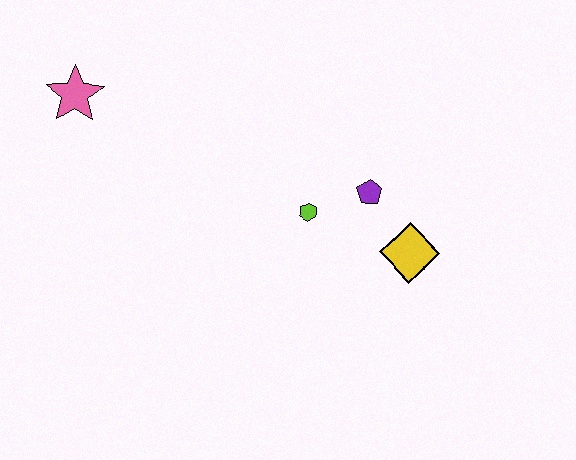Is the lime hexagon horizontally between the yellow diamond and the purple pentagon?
No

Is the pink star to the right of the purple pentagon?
No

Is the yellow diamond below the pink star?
Yes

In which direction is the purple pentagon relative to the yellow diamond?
The purple pentagon is above the yellow diamond.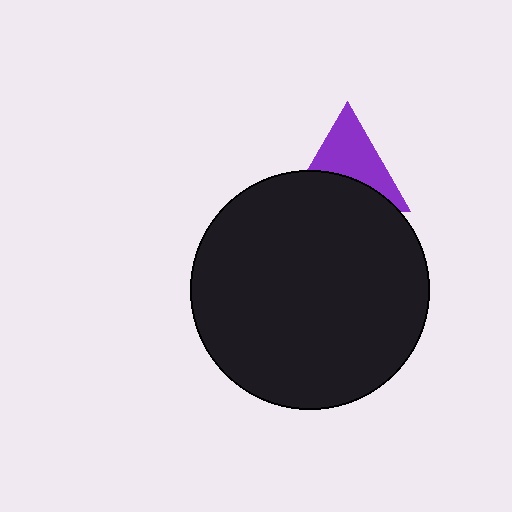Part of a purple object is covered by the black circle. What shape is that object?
It is a triangle.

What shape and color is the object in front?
The object in front is a black circle.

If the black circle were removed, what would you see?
You would see the complete purple triangle.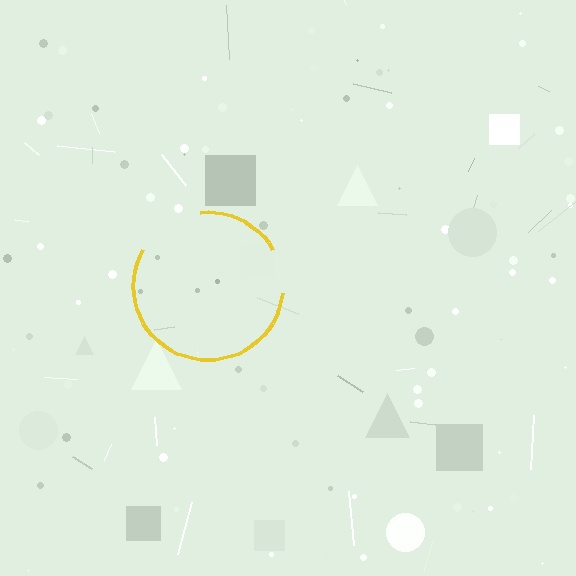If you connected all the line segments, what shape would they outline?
They would outline a circle.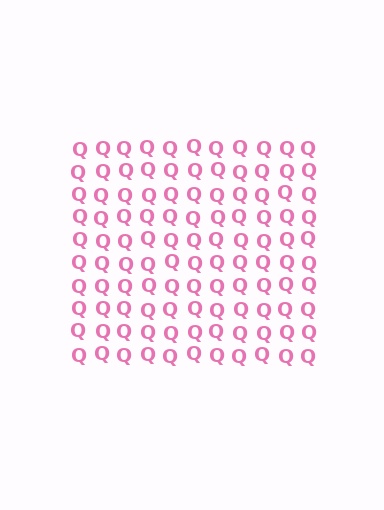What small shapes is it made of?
It is made of small letter Q's.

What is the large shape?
The large shape is a square.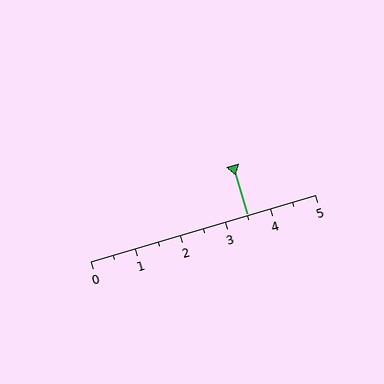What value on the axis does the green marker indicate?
The marker indicates approximately 3.5.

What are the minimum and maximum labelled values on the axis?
The axis runs from 0 to 5.